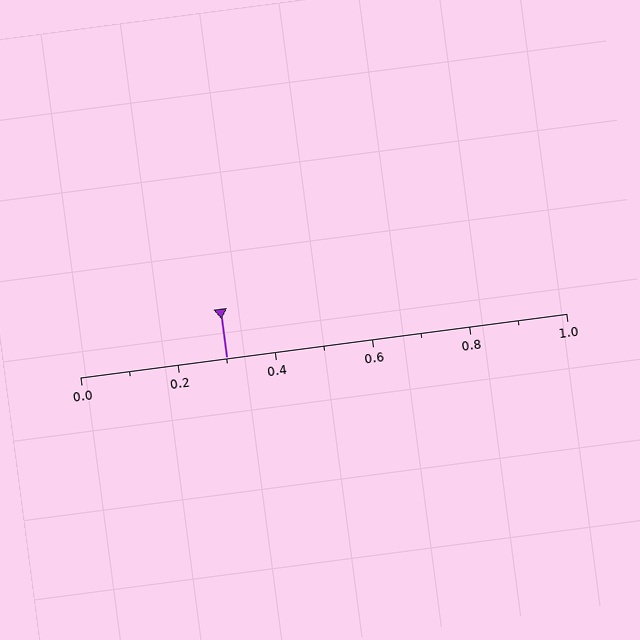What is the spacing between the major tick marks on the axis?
The major ticks are spaced 0.2 apart.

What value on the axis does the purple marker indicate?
The marker indicates approximately 0.3.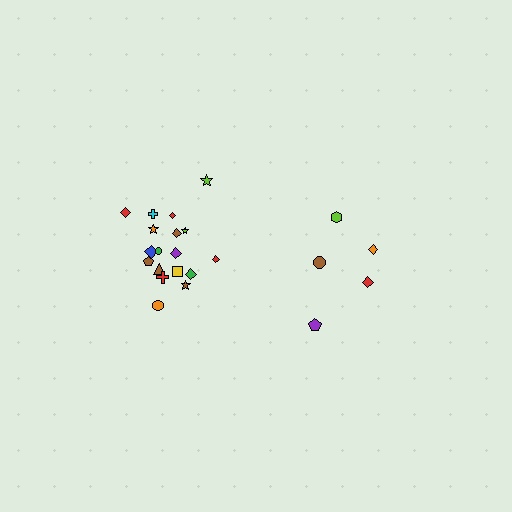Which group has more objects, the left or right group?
The left group.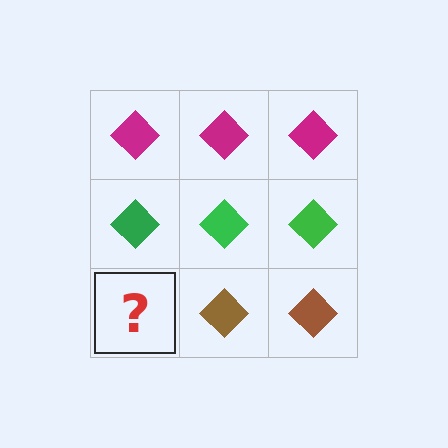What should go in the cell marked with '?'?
The missing cell should contain a brown diamond.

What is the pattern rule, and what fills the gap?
The rule is that each row has a consistent color. The gap should be filled with a brown diamond.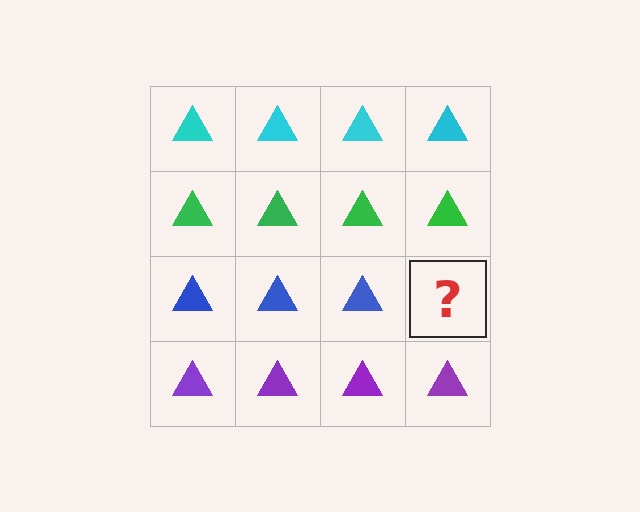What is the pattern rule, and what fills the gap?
The rule is that each row has a consistent color. The gap should be filled with a blue triangle.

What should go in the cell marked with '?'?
The missing cell should contain a blue triangle.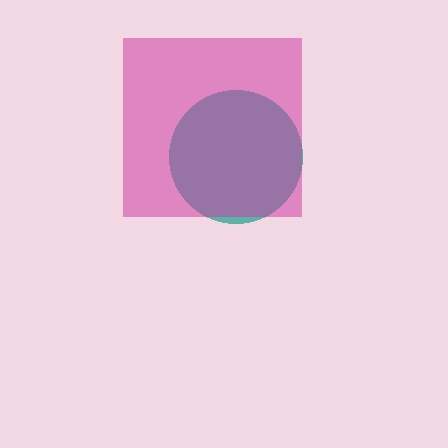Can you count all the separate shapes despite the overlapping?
Yes, there are 2 separate shapes.